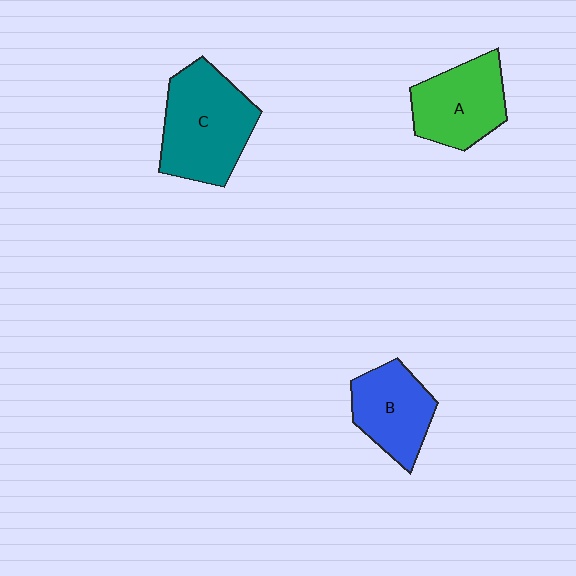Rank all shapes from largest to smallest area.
From largest to smallest: C (teal), A (green), B (blue).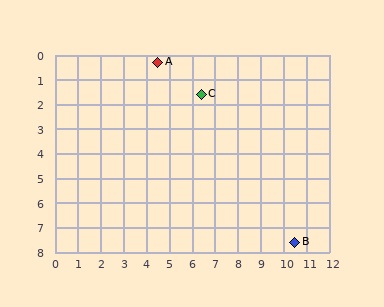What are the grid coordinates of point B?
Point B is at approximately (10.5, 7.6).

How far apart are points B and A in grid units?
Points B and A are about 9.4 grid units apart.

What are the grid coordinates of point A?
Point A is at approximately (4.5, 0.3).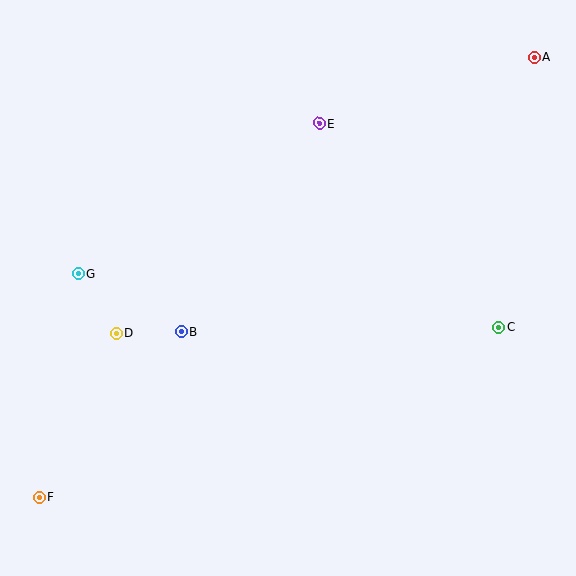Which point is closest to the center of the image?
Point B at (181, 332) is closest to the center.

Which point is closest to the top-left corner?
Point G is closest to the top-left corner.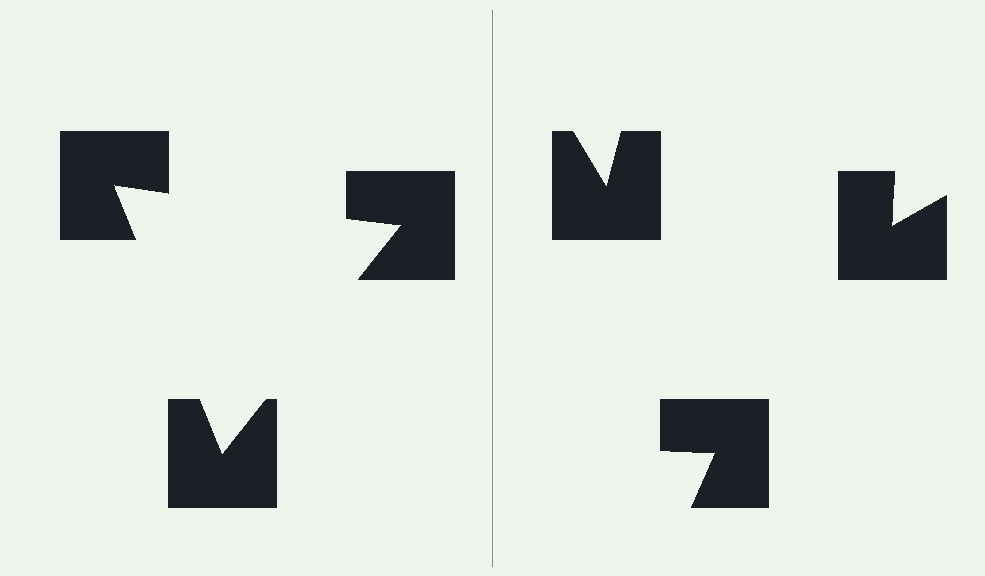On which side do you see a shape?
An illusory triangle appears on the left side. On the right side the wedge cuts are rotated, so no coherent shape forms.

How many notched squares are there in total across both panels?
6 — 3 on each side.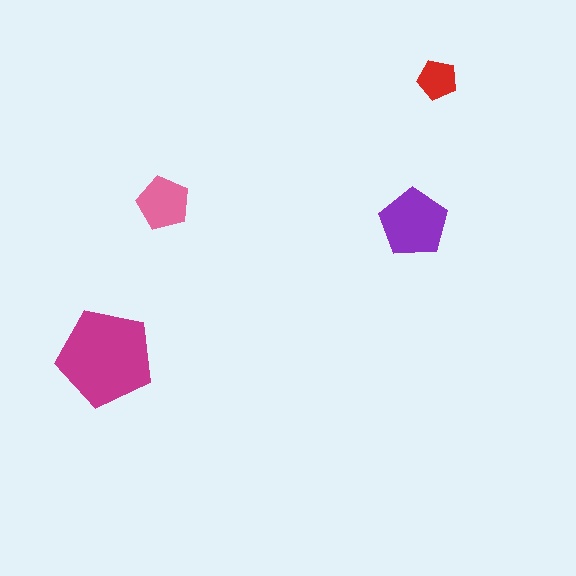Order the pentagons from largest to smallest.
the magenta one, the purple one, the pink one, the red one.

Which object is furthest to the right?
The red pentagon is rightmost.